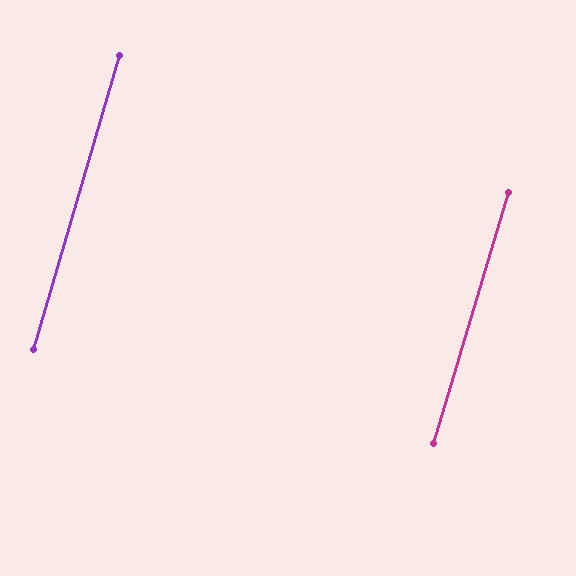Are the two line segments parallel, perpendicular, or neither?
Parallel — their directions differ by only 0.3°.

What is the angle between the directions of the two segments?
Approximately 0 degrees.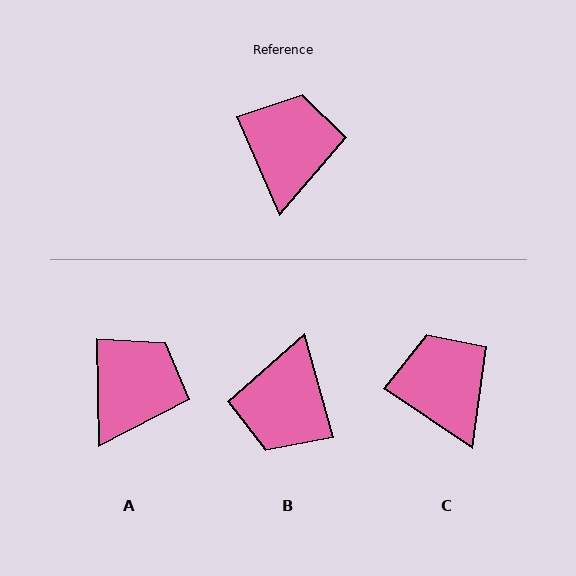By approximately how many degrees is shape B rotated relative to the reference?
Approximately 172 degrees counter-clockwise.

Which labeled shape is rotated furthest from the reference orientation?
B, about 172 degrees away.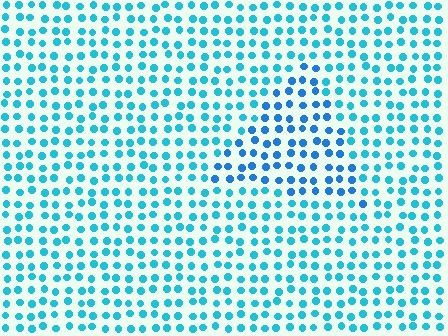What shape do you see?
I see a triangle.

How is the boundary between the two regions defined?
The boundary is defined purely by a slight shift in hue (about 24 degrees). Spacing, size, and orientation are identical on both sides.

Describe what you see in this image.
The image is filled with small cyan elements in a uniform arrangement. A triangle-shaped region is visible where the elements are tinted to a slightly different hue, forming a subtle color boundary.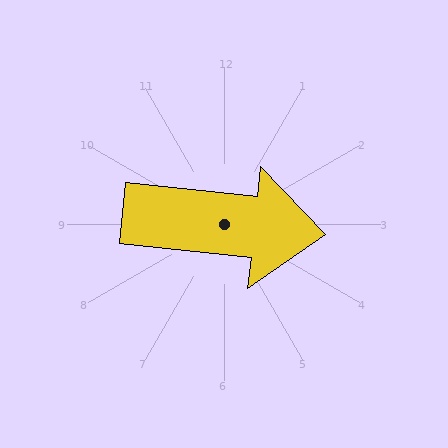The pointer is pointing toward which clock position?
Roughly 3 o'clock.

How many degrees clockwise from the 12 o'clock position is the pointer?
Approximately 96 degrees.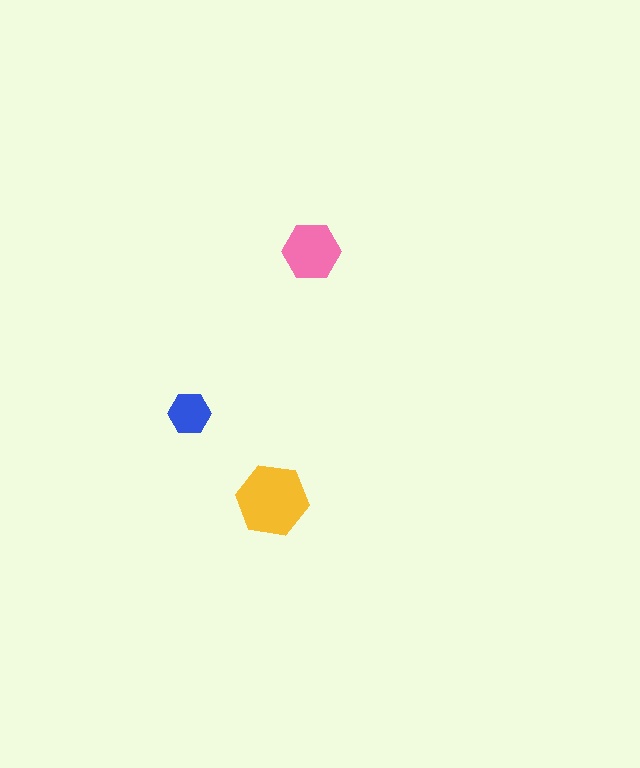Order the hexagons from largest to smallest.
the yellow one, the pink one, the blue one.